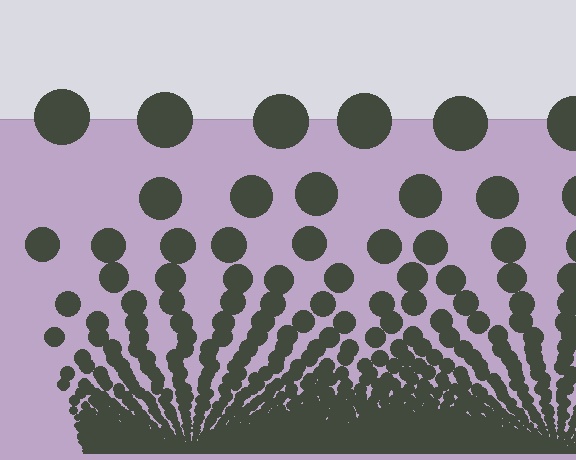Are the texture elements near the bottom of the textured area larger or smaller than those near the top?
Smaller. The gradient is inverted — elements near the bottom are smaller and denser.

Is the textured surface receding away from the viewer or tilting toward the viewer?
The surface appears to tilt toward the viewer. Texture elements get larger and sparser toward the top.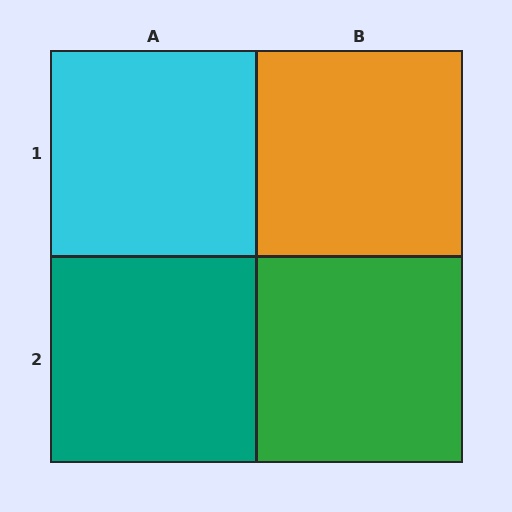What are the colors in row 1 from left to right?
Cyan, orange.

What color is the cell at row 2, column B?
Green.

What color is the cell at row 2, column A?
Teal.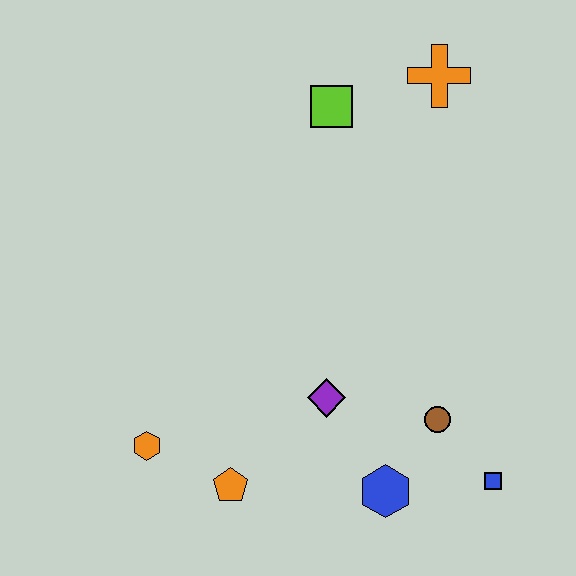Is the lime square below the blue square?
No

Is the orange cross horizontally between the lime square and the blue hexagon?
No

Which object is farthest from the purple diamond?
The orange cross is farthest from the purple diamond.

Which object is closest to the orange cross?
The lime square is closest to the orange cross.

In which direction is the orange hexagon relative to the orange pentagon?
The orange hexagon is to the left of the orange pentagon.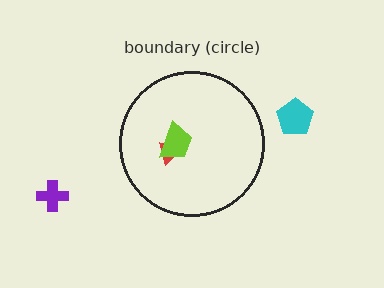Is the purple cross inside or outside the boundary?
Outside.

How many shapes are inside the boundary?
2 inside, 2 outside.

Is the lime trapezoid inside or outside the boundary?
Inside.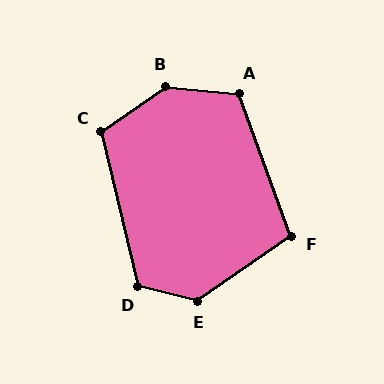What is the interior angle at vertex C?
Approximately 112 degrees (obtuse).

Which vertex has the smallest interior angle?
F, at approximately 104 degrees.